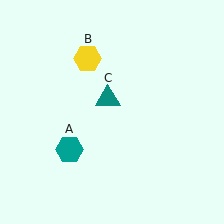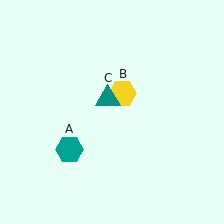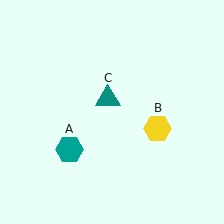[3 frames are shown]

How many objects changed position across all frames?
1 object changed position: yellow hexagon (object B).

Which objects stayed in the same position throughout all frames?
Teal hexagon (object A) and teal triangle (object C) remained stationary.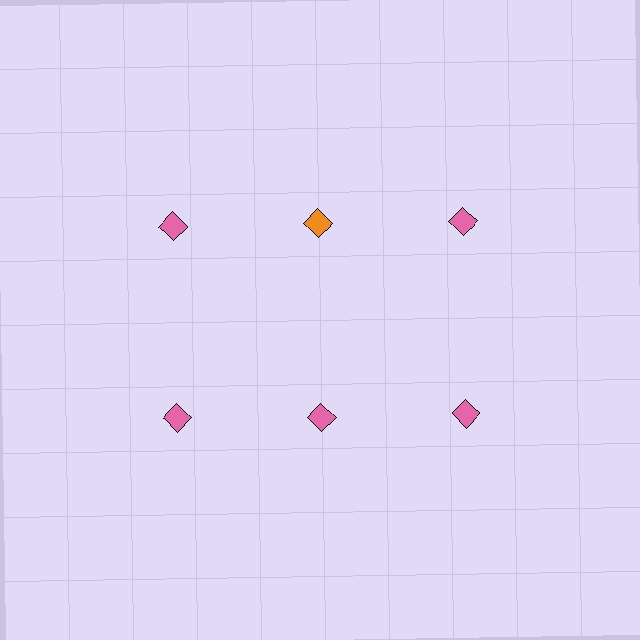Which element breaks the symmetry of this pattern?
The orange diamond in the top row, second from left column breaks the symmetry. All other shapes are pink diamonds.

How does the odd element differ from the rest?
It has a different color: orange instead of pink.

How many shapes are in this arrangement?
There are 6 shapes arranged in a grid pattern.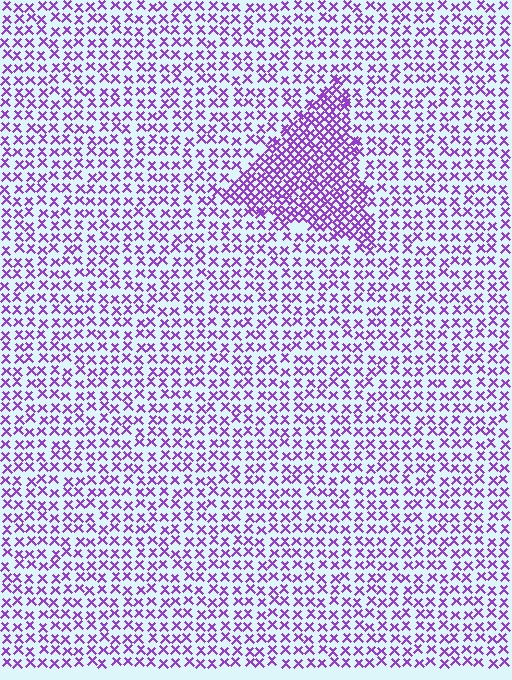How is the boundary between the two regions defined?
The boundary is defined by a change in element density (approximately 2.0x ratio). All elements are the same color, size, and shape.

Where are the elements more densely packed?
The elements are more densely packed inside the triangle boundary.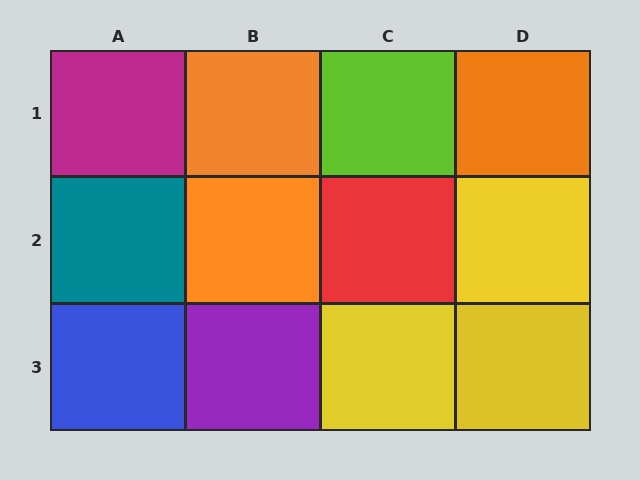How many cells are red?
1 cell is red.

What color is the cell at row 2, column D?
Yellow.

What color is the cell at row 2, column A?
Teal.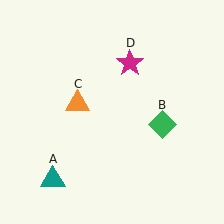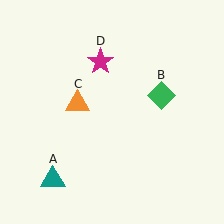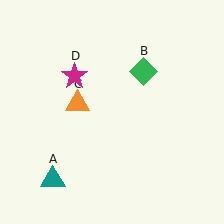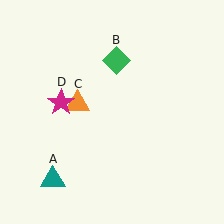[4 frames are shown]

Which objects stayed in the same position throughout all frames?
Teal triangle (object A) and orange triangle (object C) remained stationary.